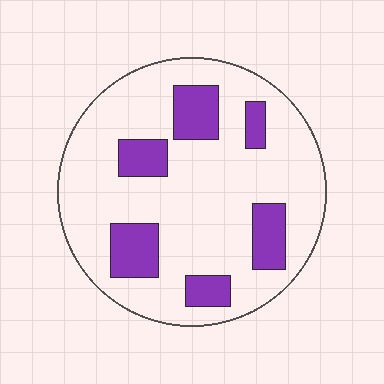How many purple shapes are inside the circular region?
6.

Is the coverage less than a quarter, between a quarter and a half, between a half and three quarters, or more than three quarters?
Less than a quarter.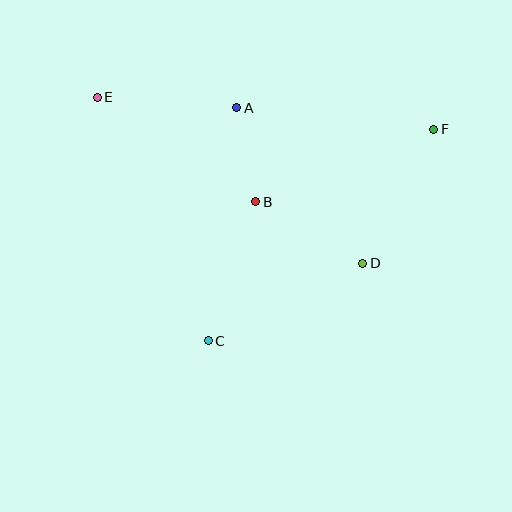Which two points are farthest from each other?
Points E and F are farthest from each other.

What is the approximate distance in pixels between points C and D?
The distance between C and D is approximately 173 pixels.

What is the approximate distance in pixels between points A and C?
The distance between A and C is approximately 235 pixels.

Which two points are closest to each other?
Points A and B are closest to each other.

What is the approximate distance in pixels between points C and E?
The distance between C and E is approximately 268 pixels.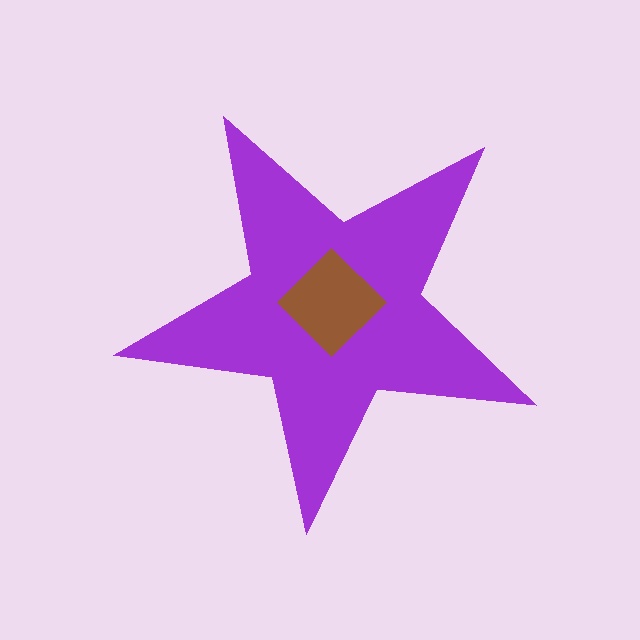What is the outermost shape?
The purple star.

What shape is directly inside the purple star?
The brown diamond.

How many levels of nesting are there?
2.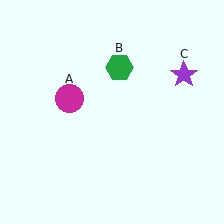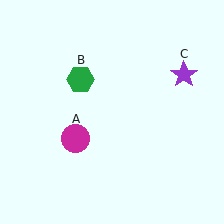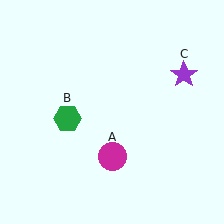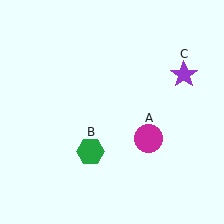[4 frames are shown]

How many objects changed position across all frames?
2 objects changed position: magenta circle (object A), green hexagon (object B).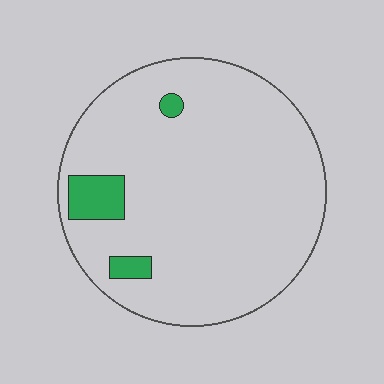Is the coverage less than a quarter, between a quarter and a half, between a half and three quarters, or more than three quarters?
Less than a quarter.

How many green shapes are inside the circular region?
3.